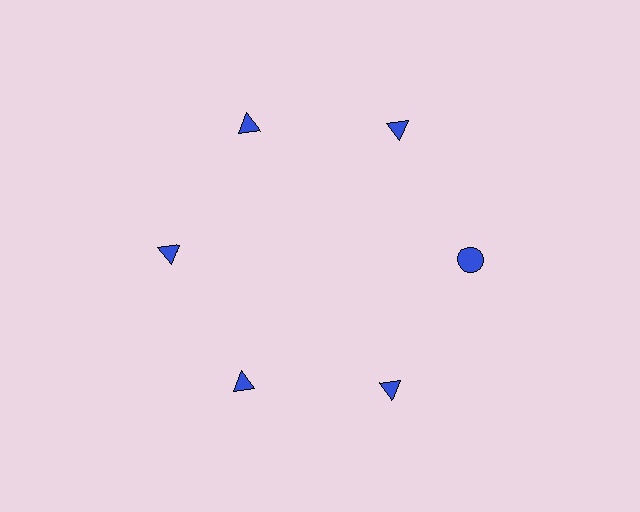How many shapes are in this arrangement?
There are 6 shapes arranged in a ring pattern.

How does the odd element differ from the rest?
It has a different shape: circle instead of triangle.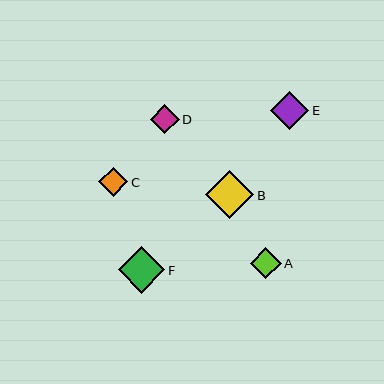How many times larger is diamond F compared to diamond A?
Diamond F is approximately 1.5 times the size of diamond A.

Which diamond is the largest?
Diamond B is the largest with a size of approximately 48 pixels.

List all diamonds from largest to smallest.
From largest to smallest: B, F, E, A, C, D.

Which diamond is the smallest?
Diamond D is the smallest with a size of approximately 29 pixels.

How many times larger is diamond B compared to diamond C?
Diamond B is approximately 1.6 times the size of diamond C.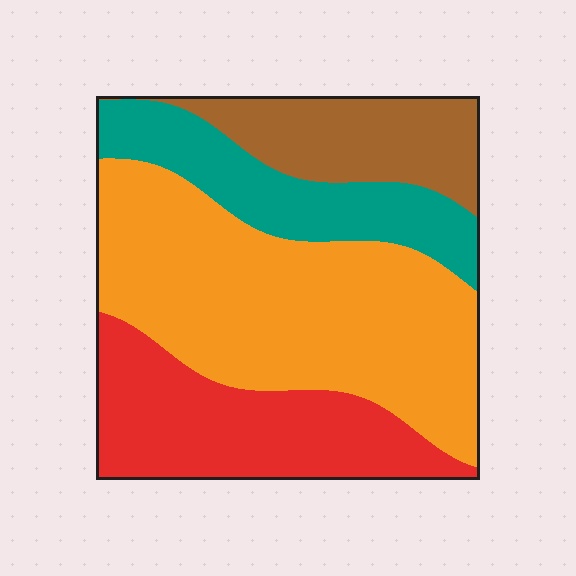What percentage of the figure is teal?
Teal takes up about one sixth (1/6) of the figure.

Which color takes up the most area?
Orange, at roughly 45%.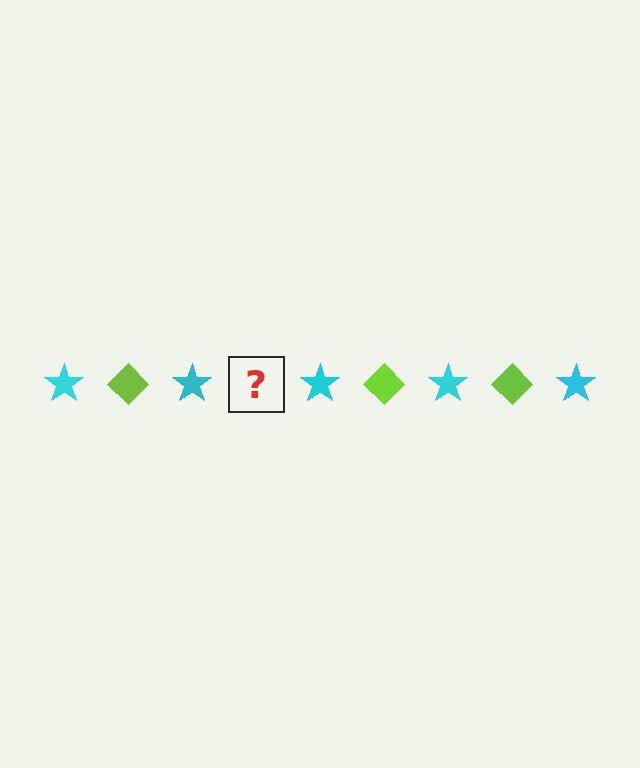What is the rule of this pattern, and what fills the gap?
The rule is that the pattern alternates between cyan star and lime diamond. The gap should be filled with a lime diamond.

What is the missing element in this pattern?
The missing element is a lime diamond.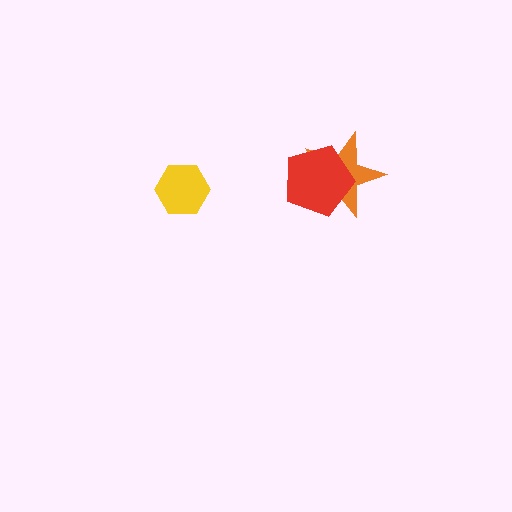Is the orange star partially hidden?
Yes, it is partially covered by another shape.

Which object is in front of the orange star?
The red pentagon is in front of the orange star.